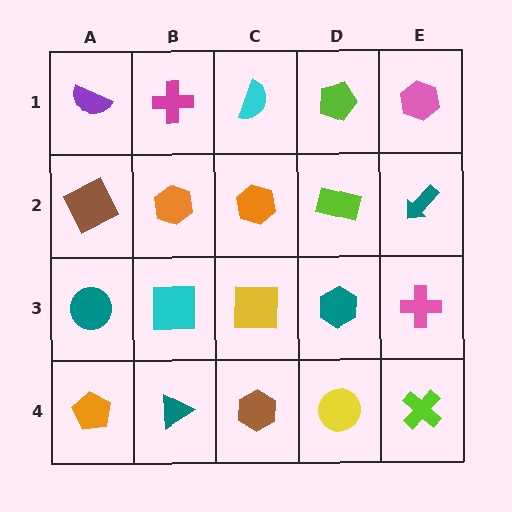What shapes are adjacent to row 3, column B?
An orange hexagon (row 2, column B), a teal triangle (row 4, column B), a teal circle (row 3, column A), a yellow square (row 3, column C).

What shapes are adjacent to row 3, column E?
A teal arrow (row 2, column E), a lime cross (row 4, column E), a teal hexagon (row 3, column D).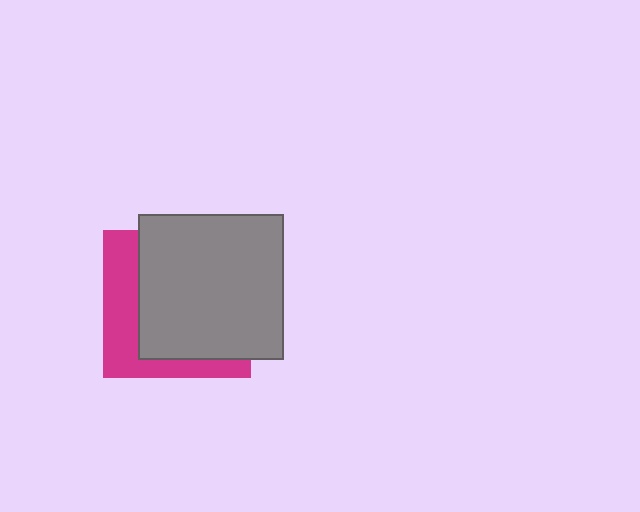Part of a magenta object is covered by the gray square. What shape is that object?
It is a square.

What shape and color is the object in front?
The object in front is a gray square.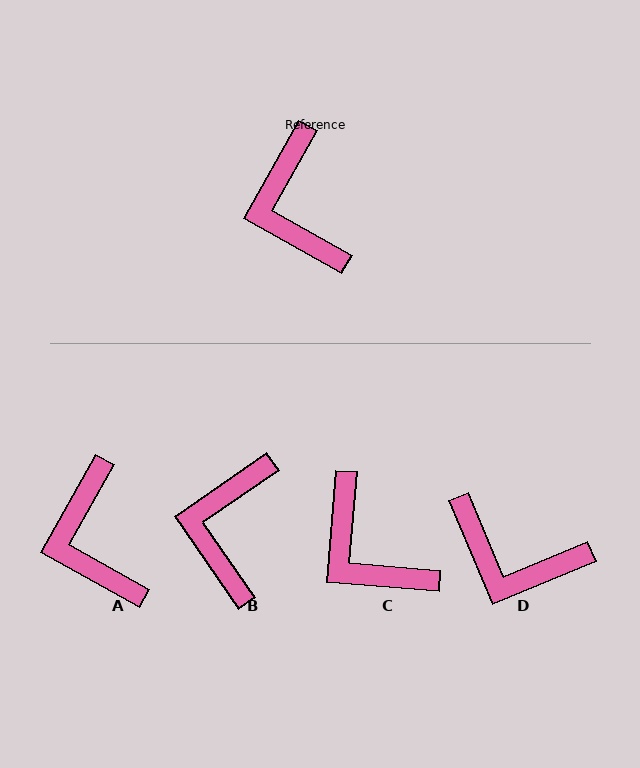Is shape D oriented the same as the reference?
No, it is off by about 52 degrees.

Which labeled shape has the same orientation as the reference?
A.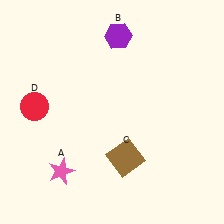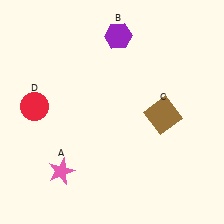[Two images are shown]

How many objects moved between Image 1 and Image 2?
1 object moved between the two images.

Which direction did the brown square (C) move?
The brown square (C) moved up.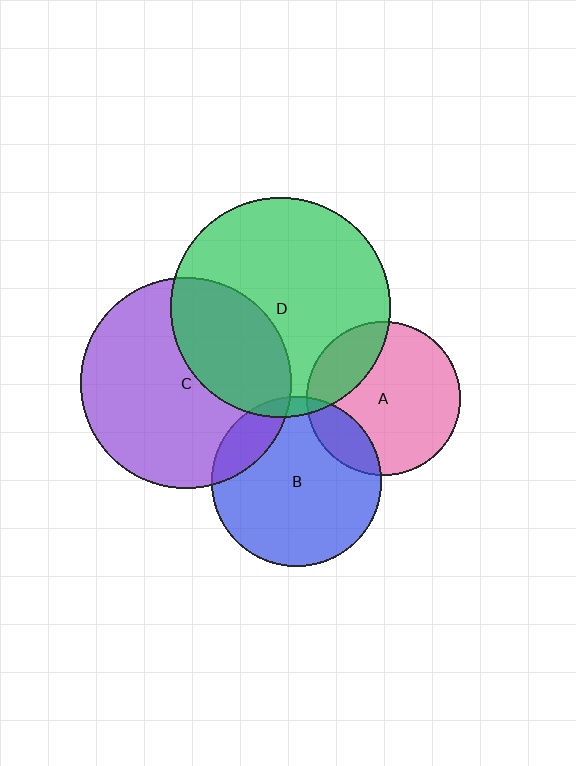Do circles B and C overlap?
Yes.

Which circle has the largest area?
Circle D (green).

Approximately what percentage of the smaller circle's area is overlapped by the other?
Approximately 15%.